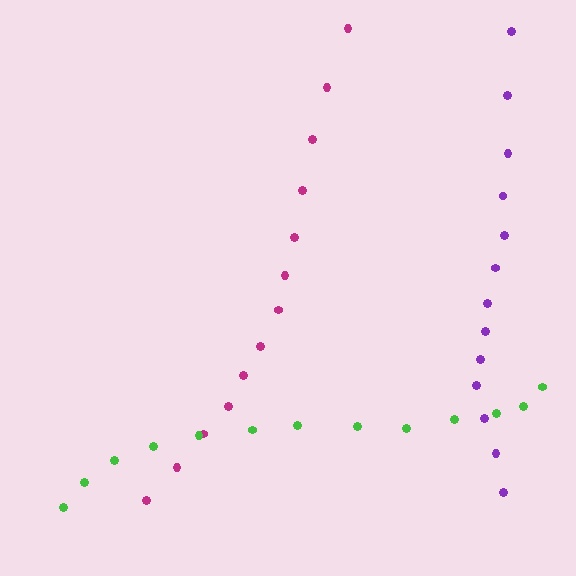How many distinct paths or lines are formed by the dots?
There are 3 distinct paths.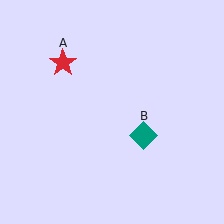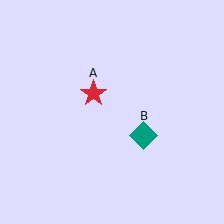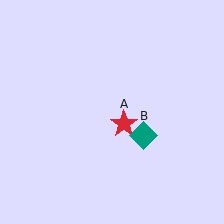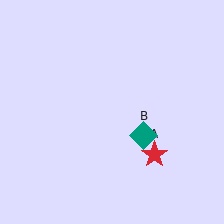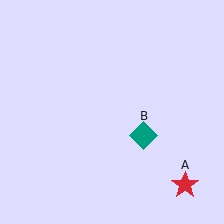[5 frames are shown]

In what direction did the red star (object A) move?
The red star (object A) moved down and to the right.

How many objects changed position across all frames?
1 object changed position: red star (object A).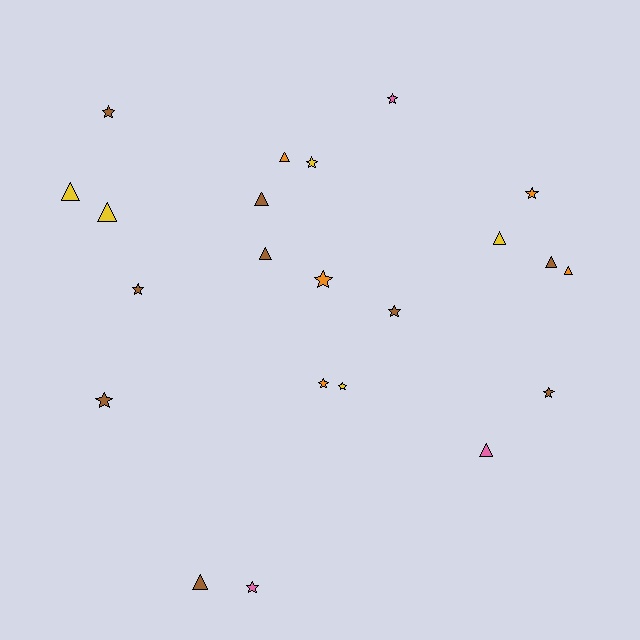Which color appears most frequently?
Brown, with 9 objects.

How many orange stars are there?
There are 3 orange stars.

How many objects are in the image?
There are 22 objects.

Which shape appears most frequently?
Star, with 12 objects.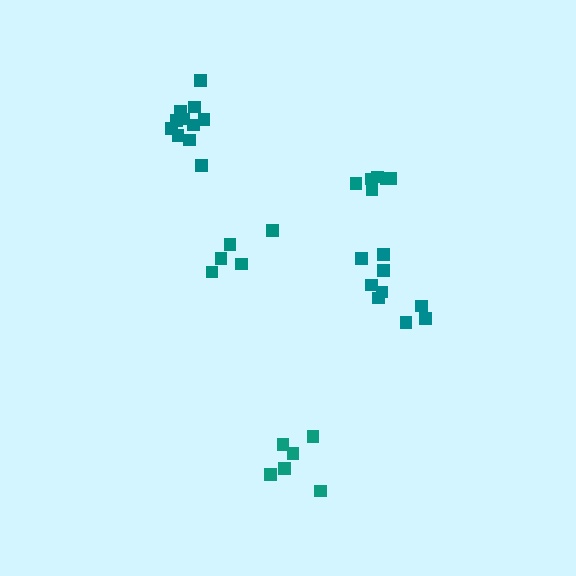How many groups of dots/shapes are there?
There are 5 groups.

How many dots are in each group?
Group 1: 11 dots, Group 2: 9 dots, Group 3: 5 dots, Group 4: 6 dots, Group 5: 6 dots (37 total).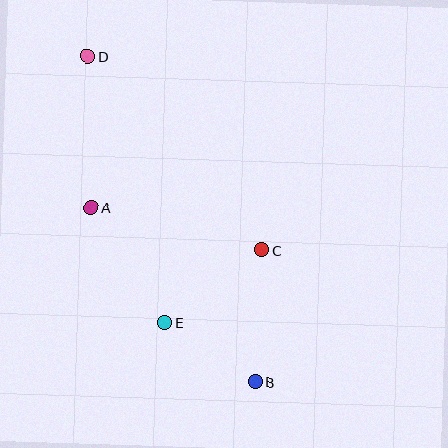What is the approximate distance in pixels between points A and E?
The distance between A and E is approximately 136 pixels.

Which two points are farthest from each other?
Points B and D are farthest from each other.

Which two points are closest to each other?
Points B and E are closest to each other.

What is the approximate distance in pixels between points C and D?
The distance between C and D is approximately 260 pixels.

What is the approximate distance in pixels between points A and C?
The distance between A and C is approximately 176 pixels.